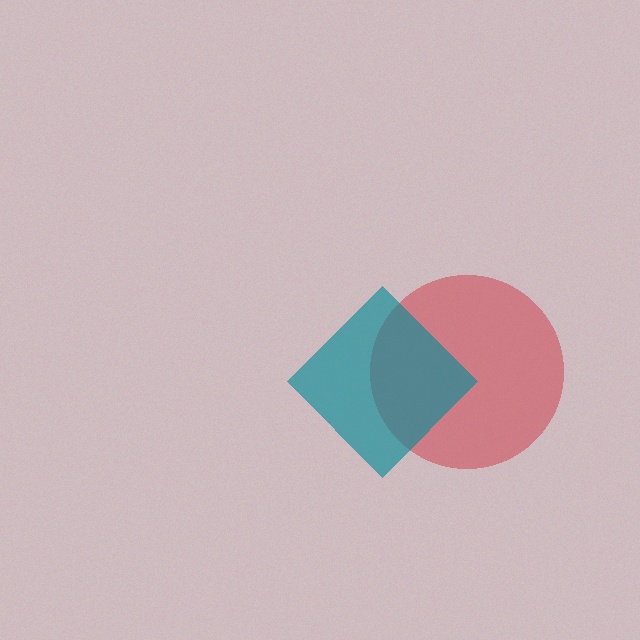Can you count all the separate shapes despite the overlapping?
Yes, there are 2 separate shapes.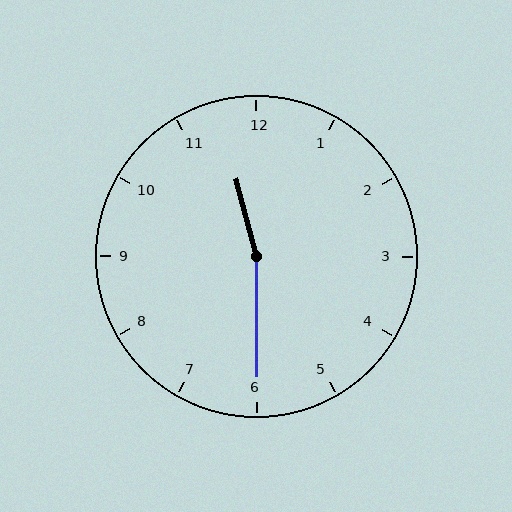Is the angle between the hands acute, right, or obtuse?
It is obtuse.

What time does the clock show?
11:30.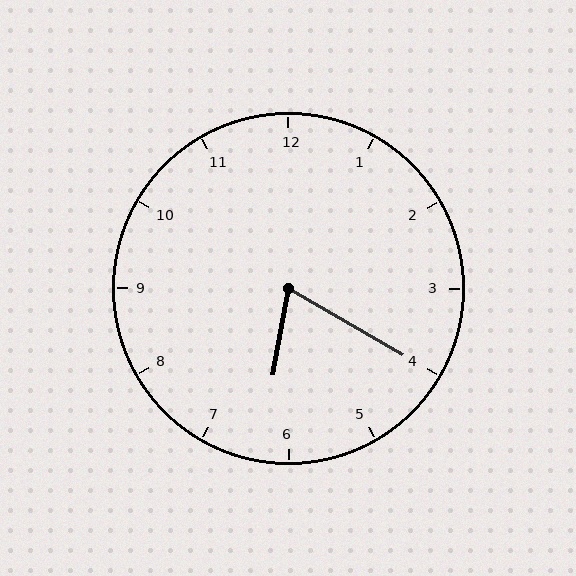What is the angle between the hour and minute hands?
Approximately 70 degrees.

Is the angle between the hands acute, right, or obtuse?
It is acute.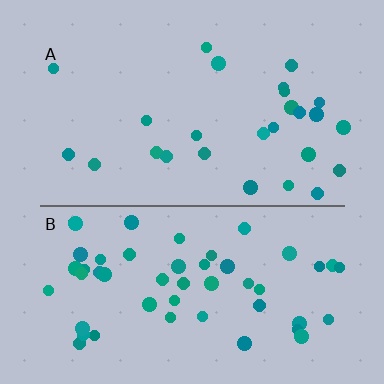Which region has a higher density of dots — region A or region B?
B (the bottom).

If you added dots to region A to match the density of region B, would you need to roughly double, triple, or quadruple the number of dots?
Approximately double.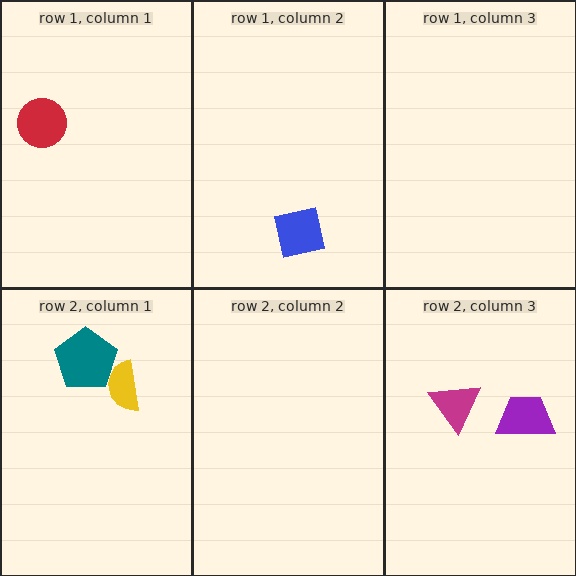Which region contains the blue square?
The row 1, column 2 region.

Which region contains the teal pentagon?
The row 2, column 1 region.